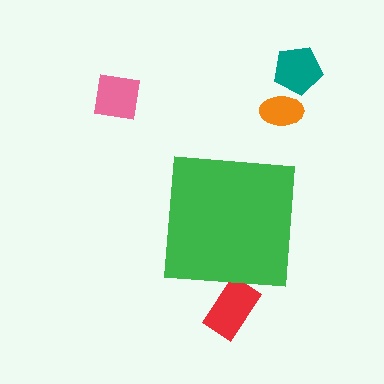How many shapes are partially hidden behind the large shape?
1 shape is partially hidden.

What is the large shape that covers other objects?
A green square.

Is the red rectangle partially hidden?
Yes, the red rectangle is partially hidden behind the green square.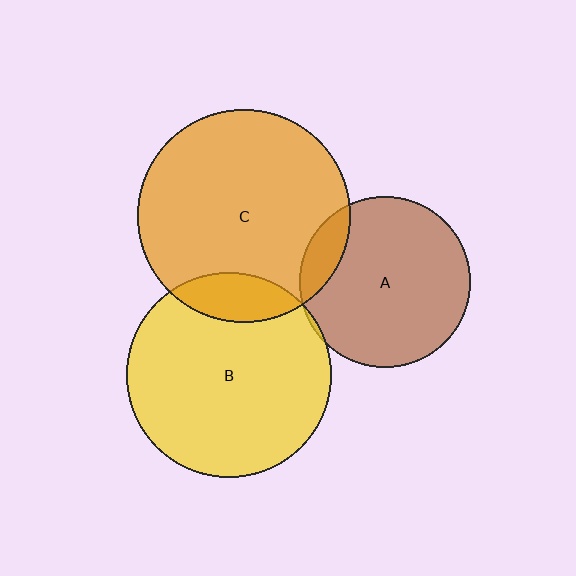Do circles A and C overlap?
Yes.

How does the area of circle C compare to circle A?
Approximately 1.6 times.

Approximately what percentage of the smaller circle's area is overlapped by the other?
Approximately 10%.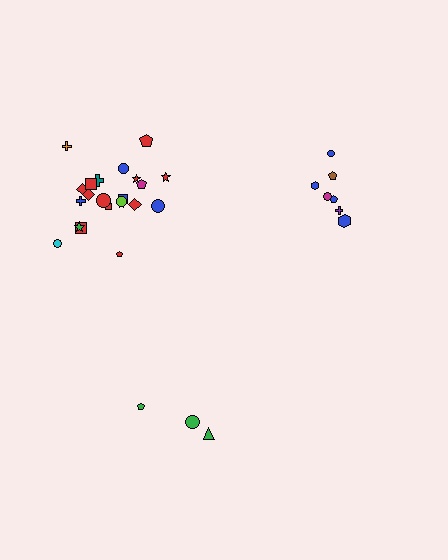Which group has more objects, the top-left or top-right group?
The top-left group.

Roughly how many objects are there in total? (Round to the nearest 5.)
Roughly 30 objects in total.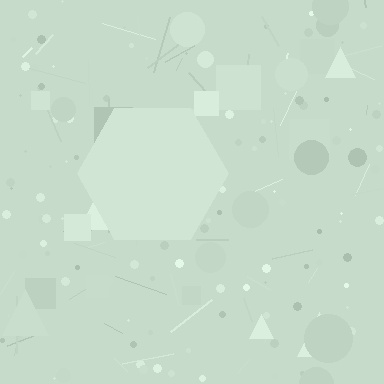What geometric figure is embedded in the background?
A hexagon is embedded in the background.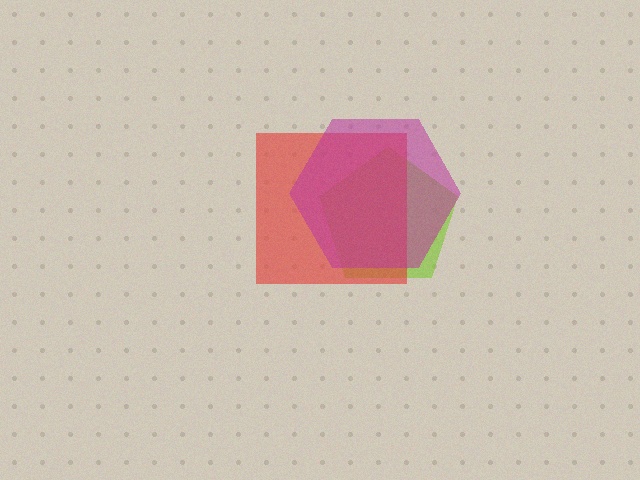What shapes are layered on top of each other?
The layered shapes are: a lime pentagon, a red square, a magenta hexagon.